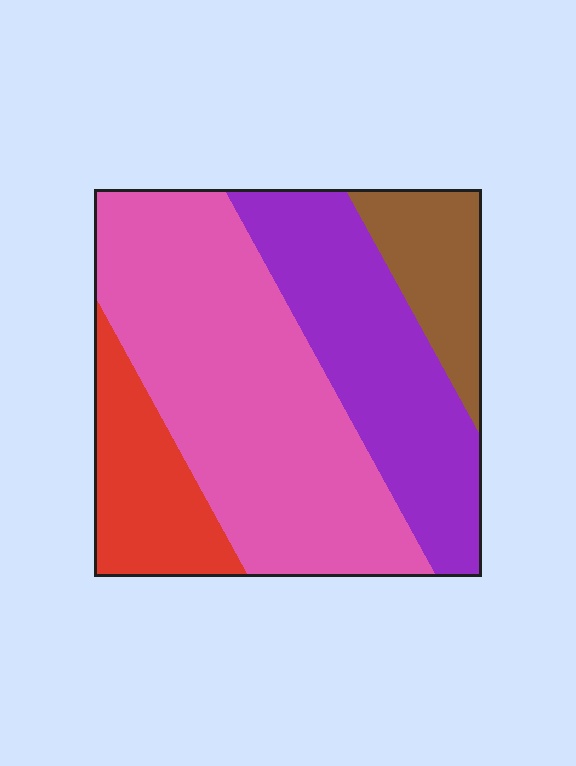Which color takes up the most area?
Pink, at roughly 45%.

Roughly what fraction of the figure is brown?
Brown takes up about one eighth (1/8) of the figure.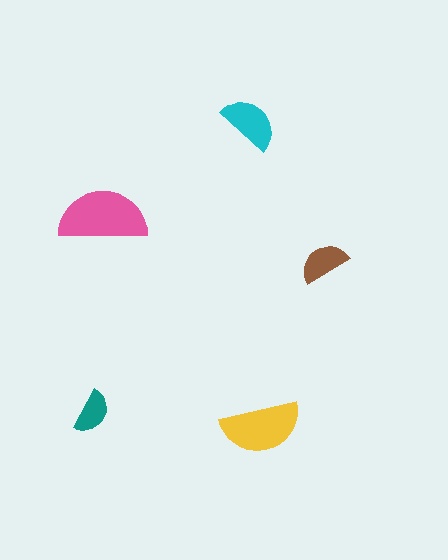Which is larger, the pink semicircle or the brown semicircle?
The pink one.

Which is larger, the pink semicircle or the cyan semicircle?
The pink one.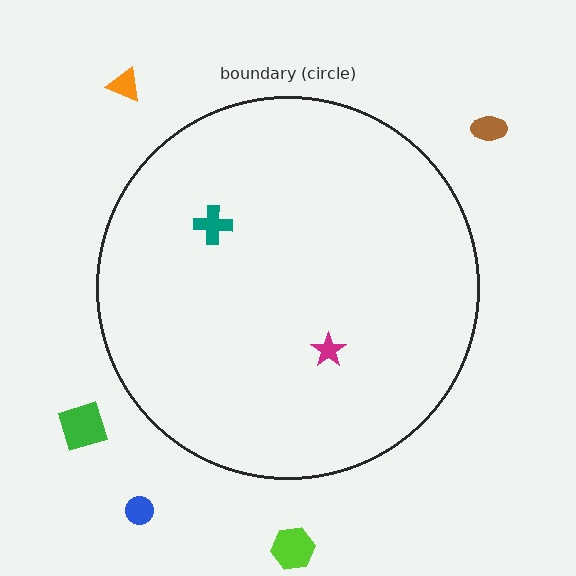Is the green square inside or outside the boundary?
Outside.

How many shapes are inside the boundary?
2 inside, 5 outside.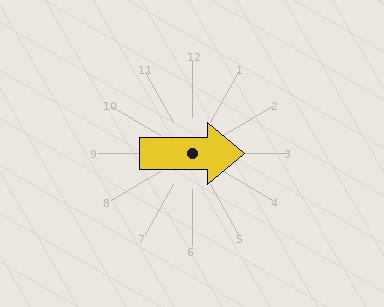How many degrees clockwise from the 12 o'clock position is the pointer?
Approximately 90 degrees.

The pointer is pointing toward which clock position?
Roughly 3 o'clock.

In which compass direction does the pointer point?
East.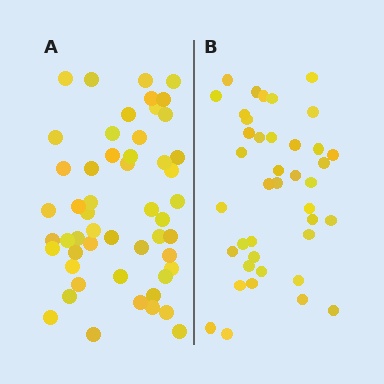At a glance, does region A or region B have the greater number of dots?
Region A (the left region) has more dots.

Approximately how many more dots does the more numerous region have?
Region A has roughly 12 or so more dots than region B.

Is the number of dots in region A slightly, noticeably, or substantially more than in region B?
Region A has noticeably more, but not dramatically so. The ratio is roughly 1.3 to 1.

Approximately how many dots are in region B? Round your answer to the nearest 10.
About 40 dots.